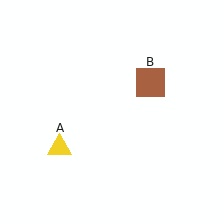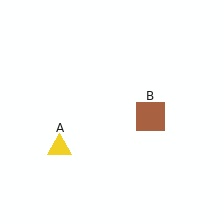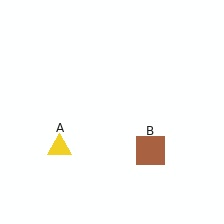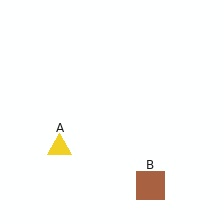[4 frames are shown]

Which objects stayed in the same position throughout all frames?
Yellow triangle (object A) remained stationary.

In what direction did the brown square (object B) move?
The brown square (object B) moved down.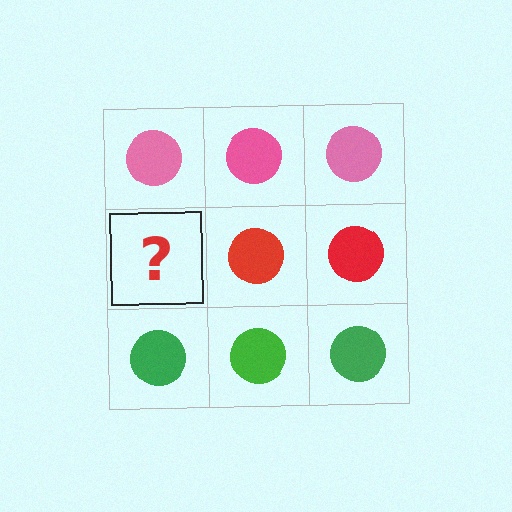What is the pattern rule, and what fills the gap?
The rule is that each row has a consistent color. The gap should be filled with a red circle.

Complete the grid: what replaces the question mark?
The question mark should be replaced with a red circle.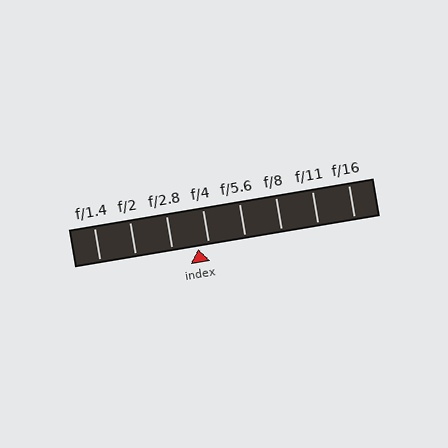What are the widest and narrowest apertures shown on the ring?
The widest aperture shown is f/1.4 and the narrowest is f/16.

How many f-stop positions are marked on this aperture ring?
There are 8 f-stop positions marked.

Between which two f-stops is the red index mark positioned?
The index mark is between f/2.8 and f/4.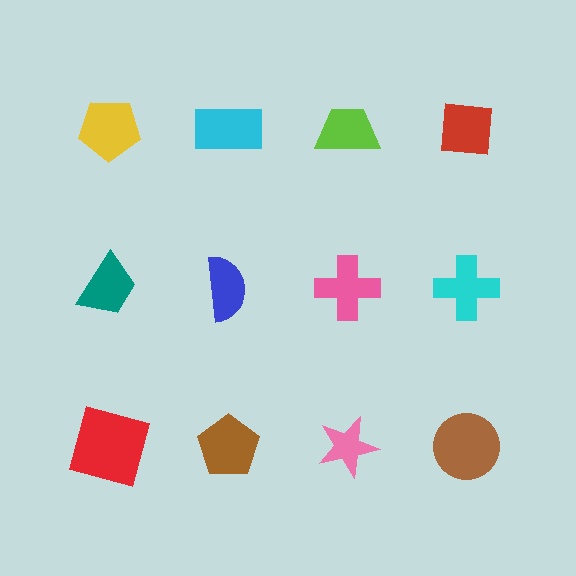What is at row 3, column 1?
A red square.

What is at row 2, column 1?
A teal trapezoid.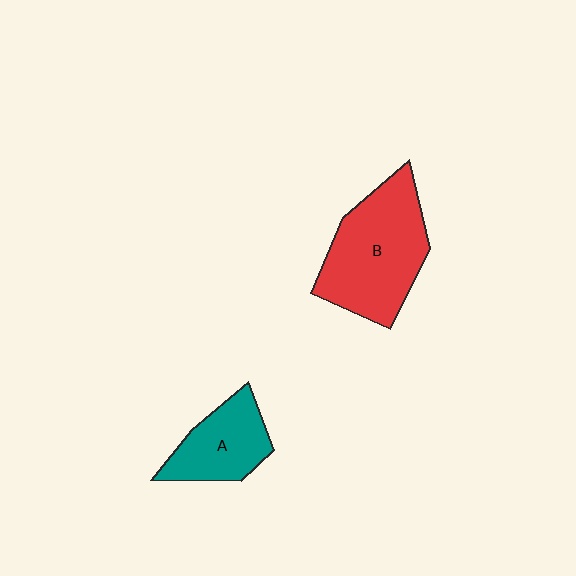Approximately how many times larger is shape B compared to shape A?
Approximately 1.7 times.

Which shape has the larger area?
Shape B (red).